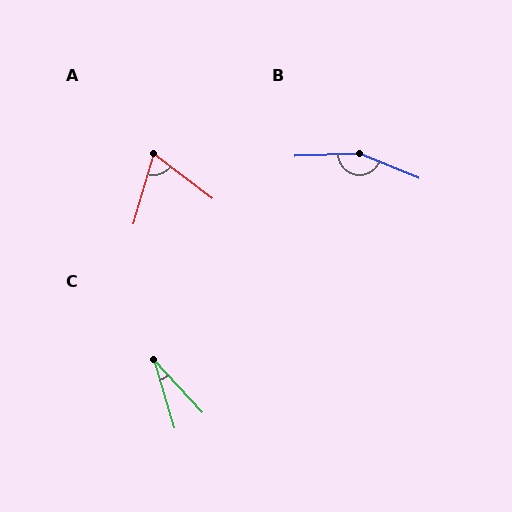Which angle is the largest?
B, at approximately 156 degrees.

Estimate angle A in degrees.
Approximately 69 degrees.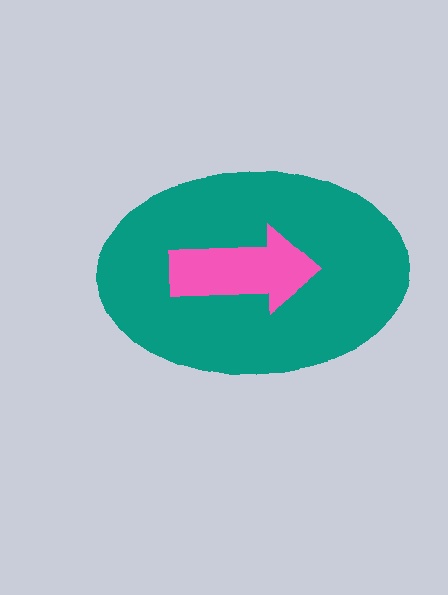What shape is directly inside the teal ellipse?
The pink arrow.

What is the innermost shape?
The pink arrow.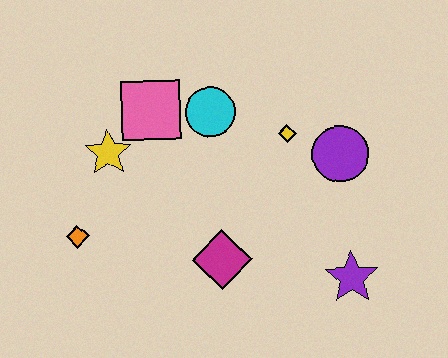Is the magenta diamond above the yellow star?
No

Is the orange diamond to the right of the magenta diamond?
No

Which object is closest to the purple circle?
The yellow diamond is closest to the purple circle.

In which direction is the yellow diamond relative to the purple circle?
The yellow diamond is to the left of the purple circle.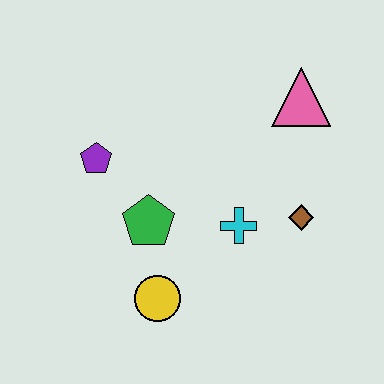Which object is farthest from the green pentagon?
The pink triangle is farthest from the green pentagon.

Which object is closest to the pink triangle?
The brown diamond is closest to the pink triangle.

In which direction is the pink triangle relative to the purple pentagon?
The pink triangle is to the right of the purple pentagon.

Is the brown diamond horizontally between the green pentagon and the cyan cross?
No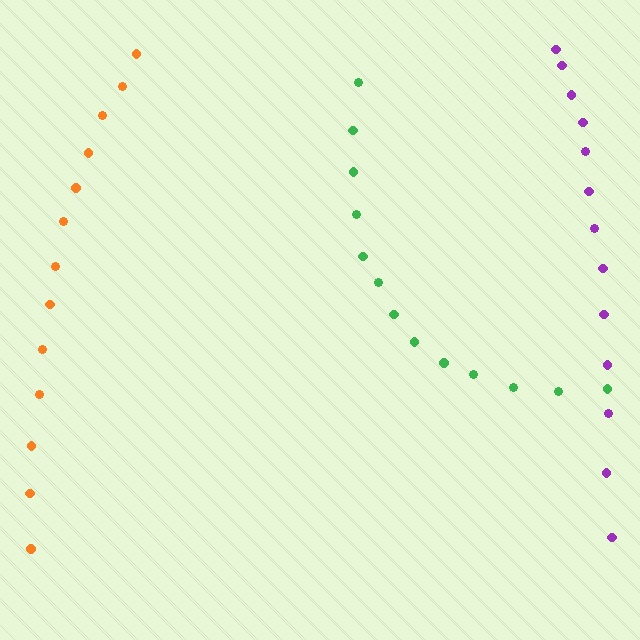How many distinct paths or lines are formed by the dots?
There are 3 distinct paths.